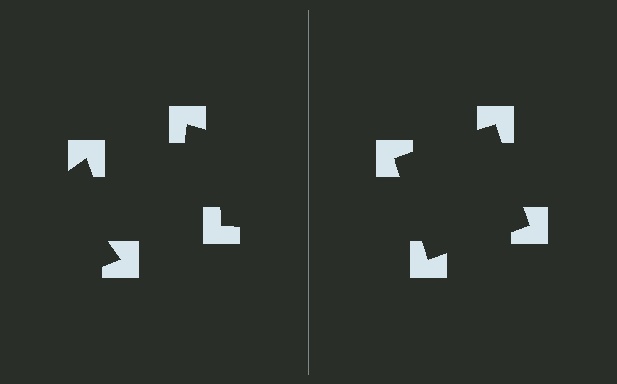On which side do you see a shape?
An illusory square appears on the right side. On the left side the wedge cuts are rotated, so no coherent shape forms.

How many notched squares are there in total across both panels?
8 — 4 on each side.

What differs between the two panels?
The notched squares are positioned identically on both sides; only the wedge orientations differ. On the right they align to a square; on the left they are misaligned.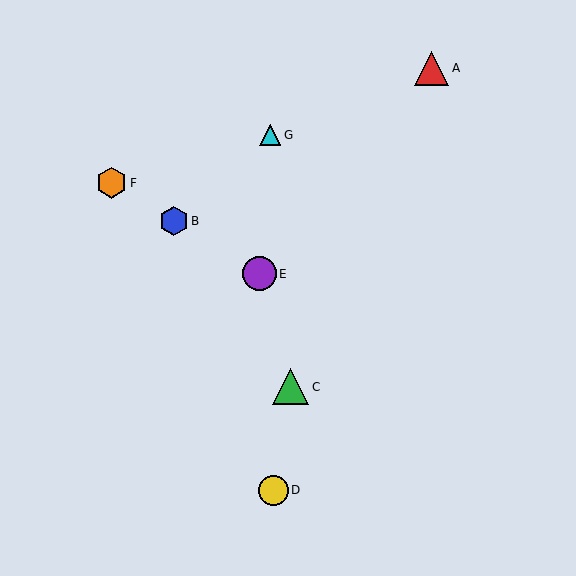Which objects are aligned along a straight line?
Objects B, E, F are aligned along a straight line.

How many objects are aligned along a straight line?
3 objects (B, E, F) are aligned along a straight line.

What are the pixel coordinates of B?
Object B is at (174, 221).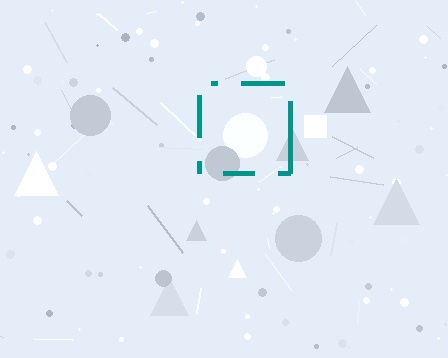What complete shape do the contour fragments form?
The contour fragments form a square.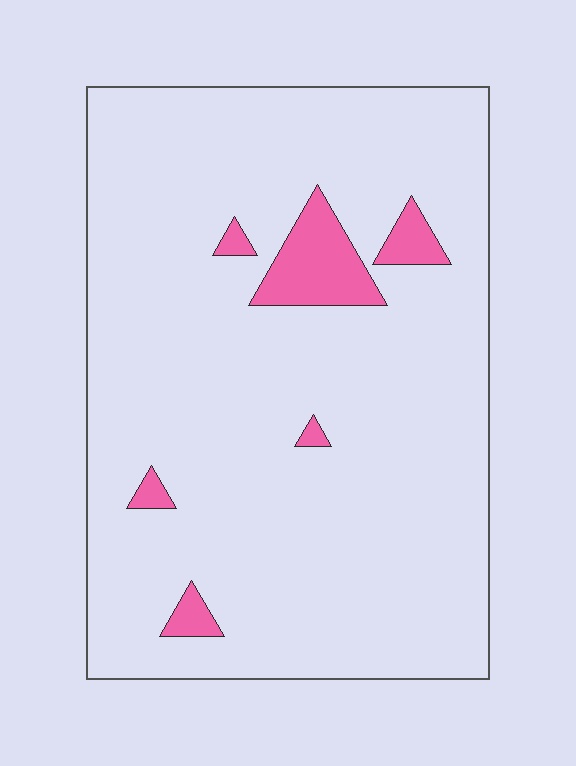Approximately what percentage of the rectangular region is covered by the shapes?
Approximately 5%.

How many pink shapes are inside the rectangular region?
6.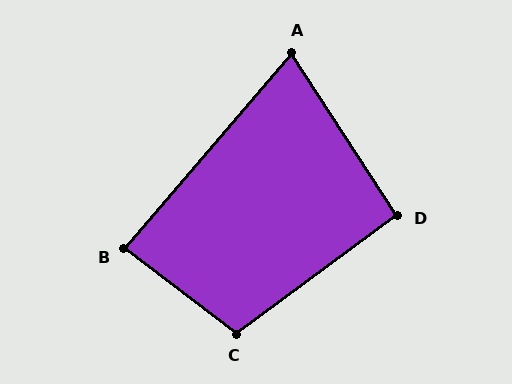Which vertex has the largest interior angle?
C, at approximately 106 degrees.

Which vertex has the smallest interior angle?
A, at approximately 74 degrees.